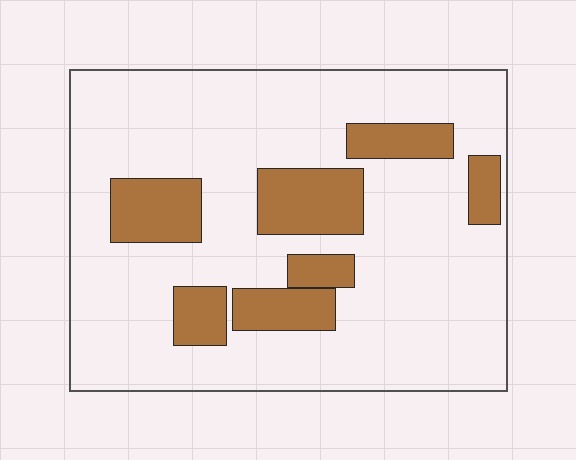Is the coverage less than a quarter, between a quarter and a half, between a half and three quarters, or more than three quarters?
Less than a quarter.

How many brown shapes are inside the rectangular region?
7.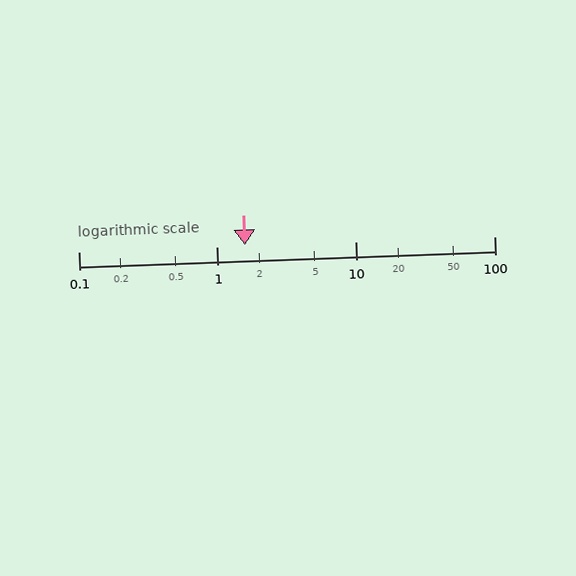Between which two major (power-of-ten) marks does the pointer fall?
The pointer is between 1 and 10.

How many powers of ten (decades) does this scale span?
The scale spans 3 decades, from 0.1 to 100.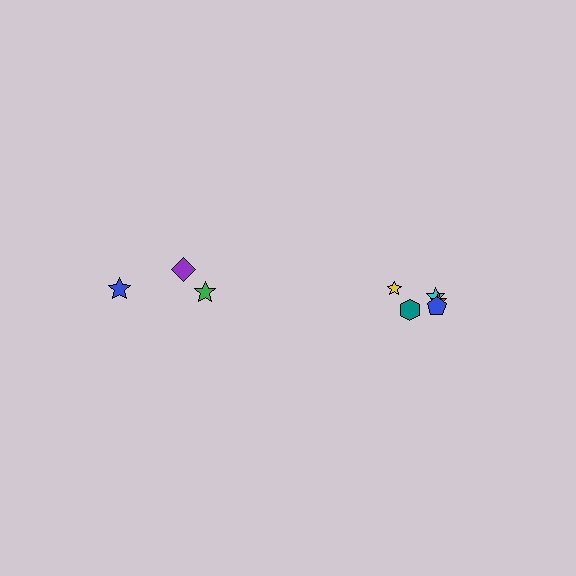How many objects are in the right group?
There are 5 objects.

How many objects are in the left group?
There are 3 objects.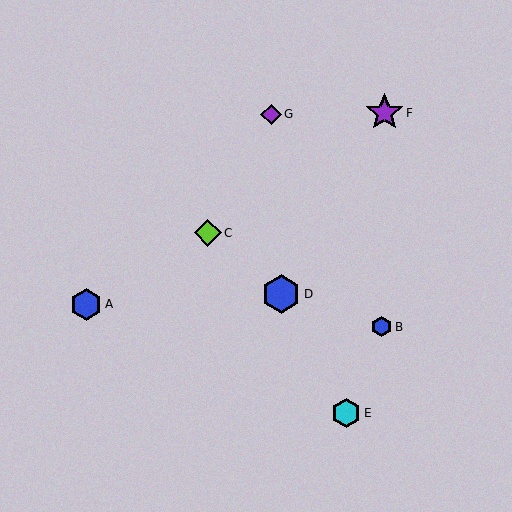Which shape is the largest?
The blue hexagon (labeled D) is the largest.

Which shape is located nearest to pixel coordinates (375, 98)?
The purple star (labeled F) at (385, 113) is nearest to that location.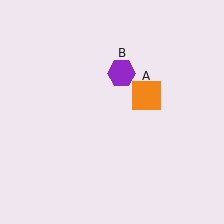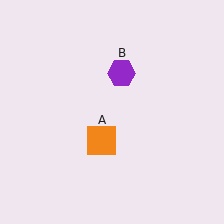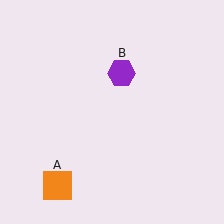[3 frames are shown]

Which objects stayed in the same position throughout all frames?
Purple hexagon (object B) remained stationary.